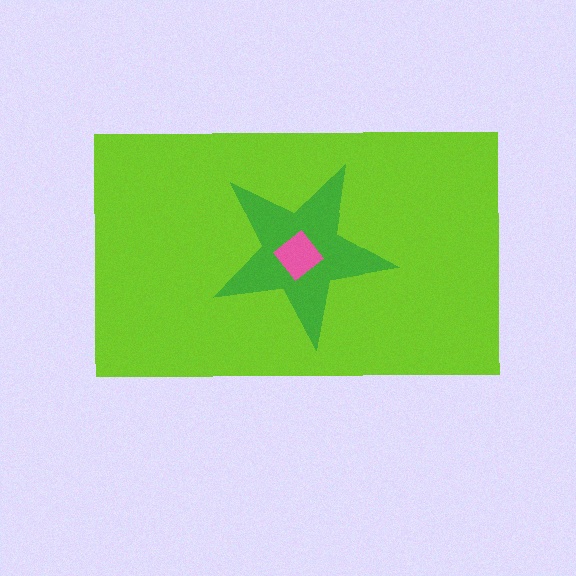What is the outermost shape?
The lime rectangle.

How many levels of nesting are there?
3.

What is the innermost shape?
The pink diamond.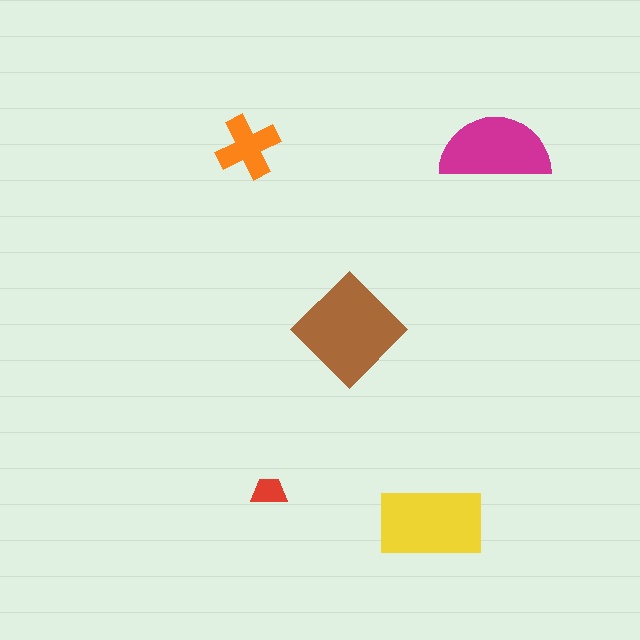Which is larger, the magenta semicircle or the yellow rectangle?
The yellow rectangle.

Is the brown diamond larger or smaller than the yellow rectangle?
Larger.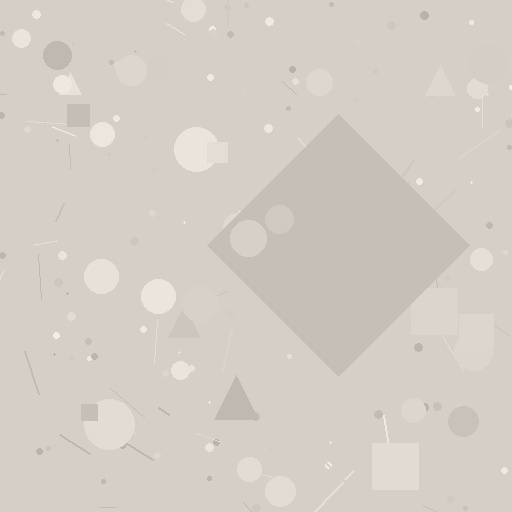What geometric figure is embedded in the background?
A diamond is embedded in the background.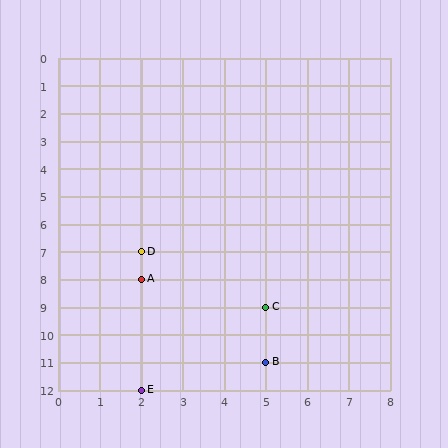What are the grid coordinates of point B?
Point B is at grid coordinates (5, 11).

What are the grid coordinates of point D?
Point D is at grid coordinates (2, 7).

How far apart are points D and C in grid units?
Points D and C are 3 columns and 2 rows apart (about 3.6 grid units diagonally).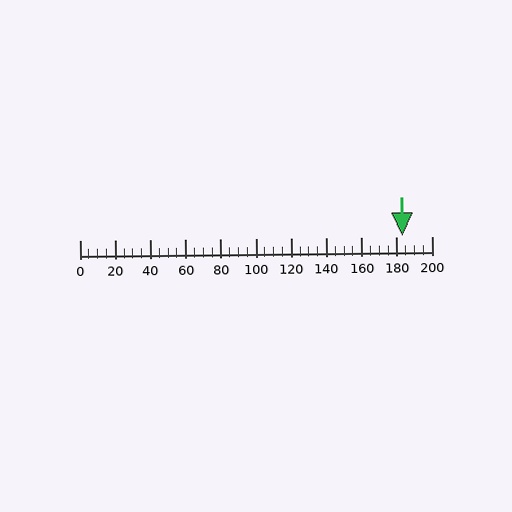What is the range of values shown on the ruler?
The ruler shows values from 0 to 200.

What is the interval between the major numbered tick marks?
The major tick marks are spaced 20 units apart.